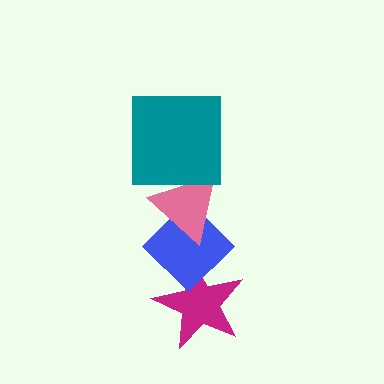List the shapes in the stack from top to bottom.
From top to bottom: the teal square, the pink triangle, the blue diamond, the magenta star.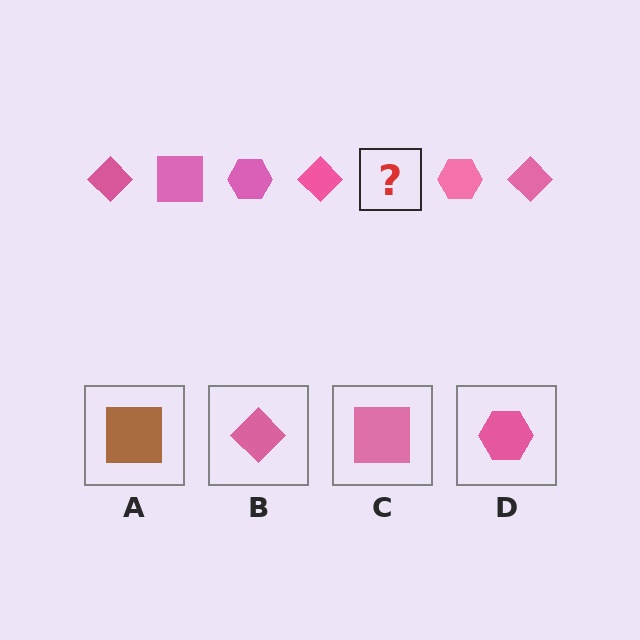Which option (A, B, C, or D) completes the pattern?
C.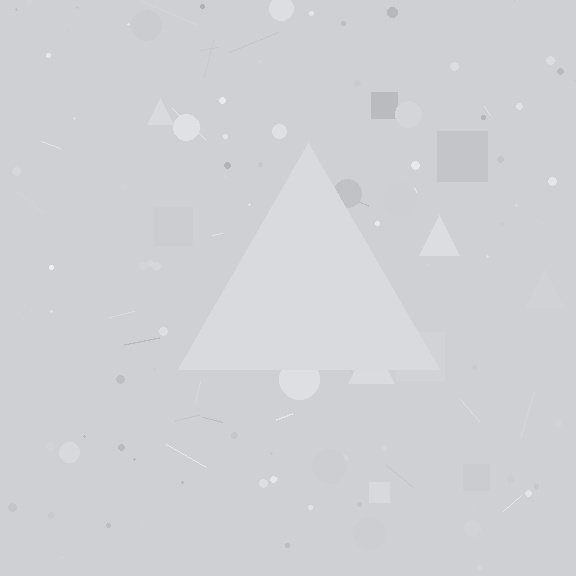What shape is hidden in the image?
A triangle is hidden in the image.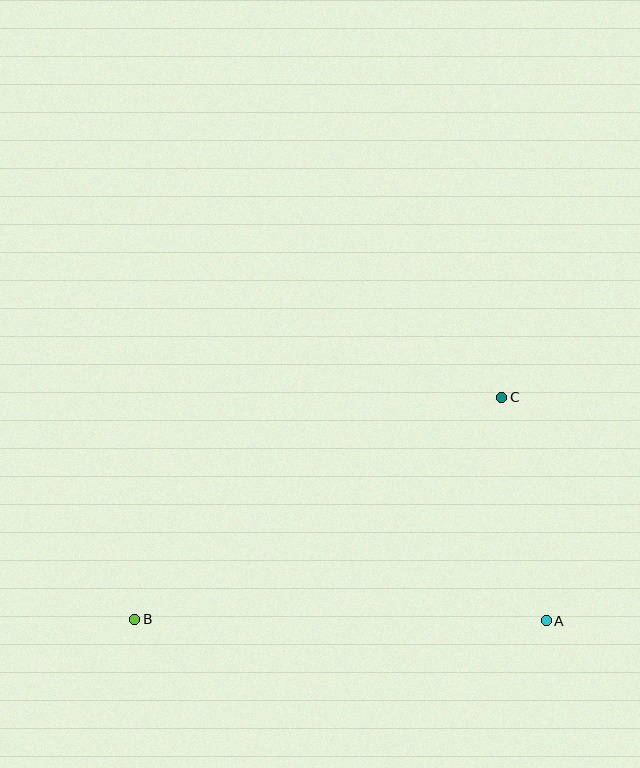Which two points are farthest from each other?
Points B and C are farthest from each other.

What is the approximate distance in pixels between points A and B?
The distance between A and B is approximately 411 pixels.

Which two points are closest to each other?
Points A and C are closest to each other.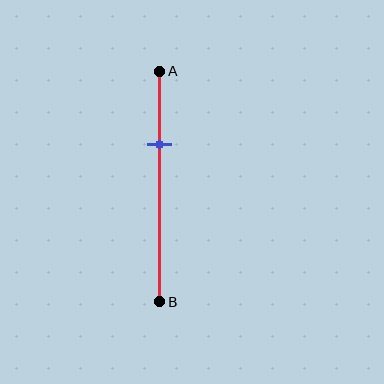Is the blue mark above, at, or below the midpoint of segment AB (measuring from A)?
The blue mark is above the midpoint of segment AB.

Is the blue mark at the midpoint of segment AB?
No, the mark is at about 30% from A, not at the 50% midpoint.